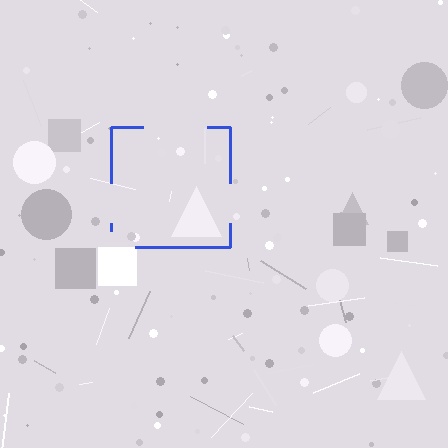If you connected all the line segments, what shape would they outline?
They would outline a square.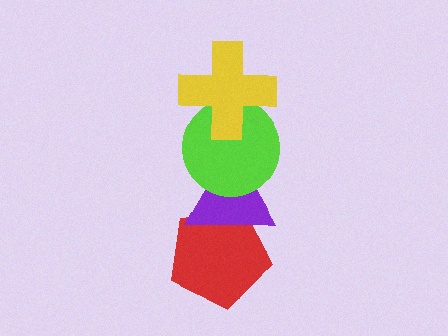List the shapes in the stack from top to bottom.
From top to bottom: the yellow cross, the lime circle, the purple triangle, the red pentagon.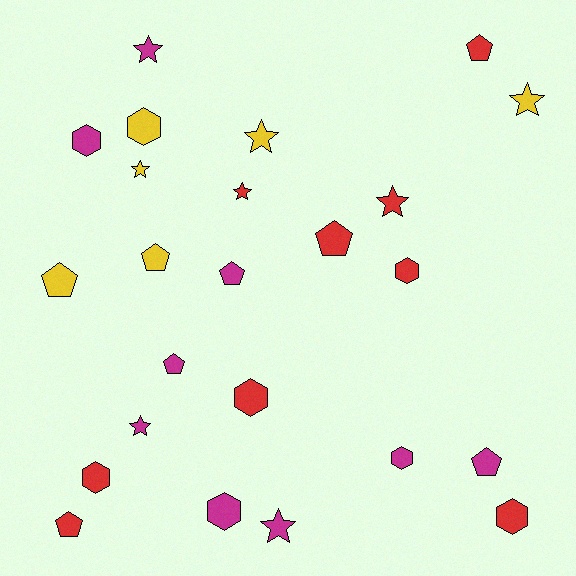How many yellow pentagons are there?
There are 2 yellow pentagons.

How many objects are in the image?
There are 24 objects.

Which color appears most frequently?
Red, with 9 objects.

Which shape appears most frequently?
Star, with 8 objects.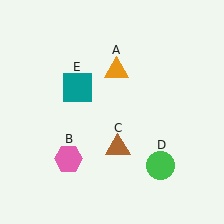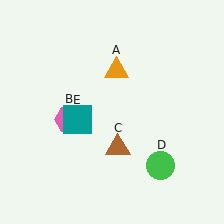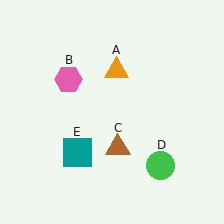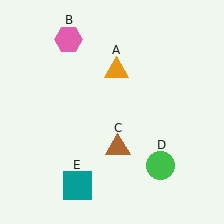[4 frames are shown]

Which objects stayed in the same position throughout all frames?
Orange triangle (object A) and brown triangle (object C) and green circle (object D) remained stationary.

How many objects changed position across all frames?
2 objects changed position: pink hexagon (object B), teal square (object E).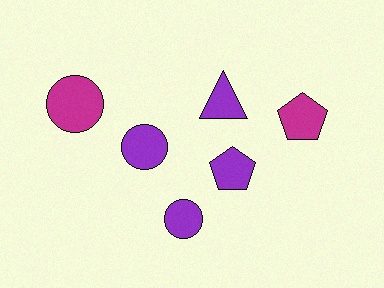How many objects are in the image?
There are 6 objects.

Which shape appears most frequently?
Circle, with 3 objects.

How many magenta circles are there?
There is 1 magenta circle.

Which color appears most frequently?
Purple, with 4 objects.